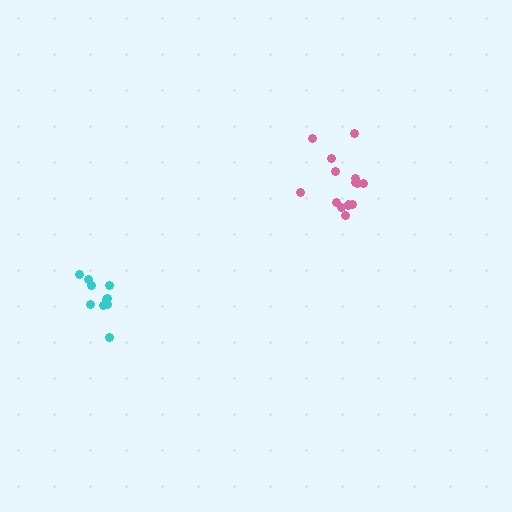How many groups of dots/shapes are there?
There are 2 groups.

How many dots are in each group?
Group 1: 14 dots, Group 2: 10 dots (24 total).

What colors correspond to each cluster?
The clusters are colored: pink, cyan.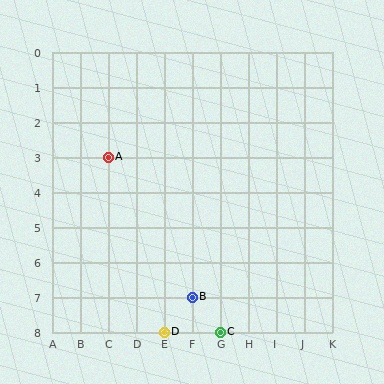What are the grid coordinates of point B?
Point B is at grid coordinates (F, 7).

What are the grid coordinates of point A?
Point A is at grid coordinates (C, 3).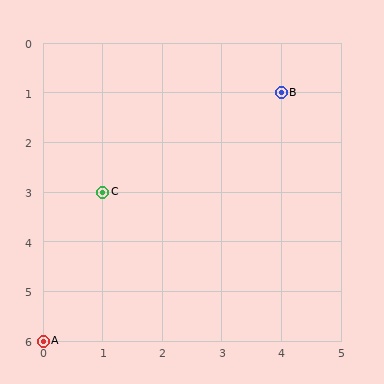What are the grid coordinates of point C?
Point C is at grid coordinates (1, 3).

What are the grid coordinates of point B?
Point B is at grid coordinates (4, 1).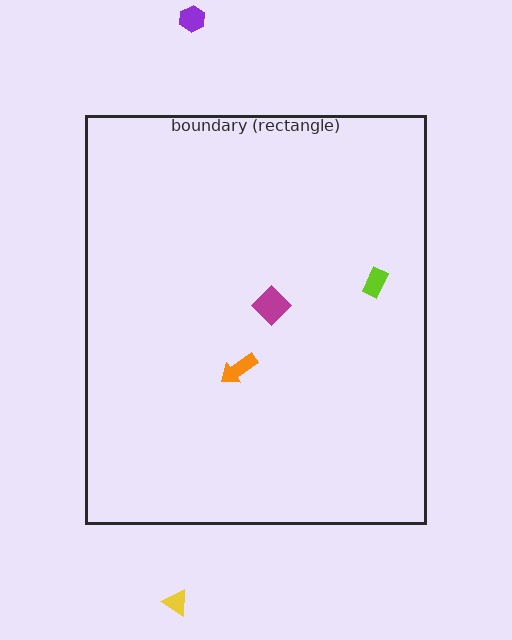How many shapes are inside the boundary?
3 inside, 2 outside.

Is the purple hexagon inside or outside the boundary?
Outside.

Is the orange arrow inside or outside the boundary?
Inside.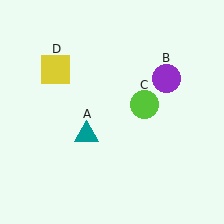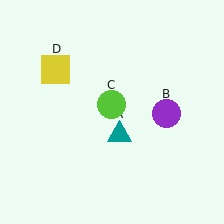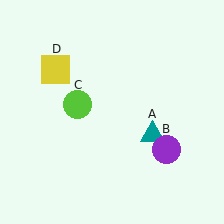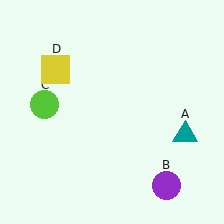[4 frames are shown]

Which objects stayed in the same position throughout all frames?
Yellow square (object D) remained stationary.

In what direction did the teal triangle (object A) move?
The teal triangle (object A) moved right.